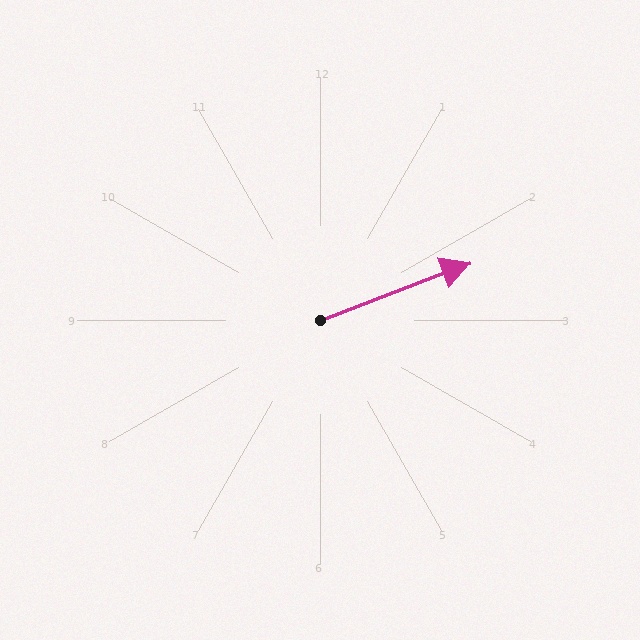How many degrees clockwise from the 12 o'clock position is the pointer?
Approximately 69 degrees.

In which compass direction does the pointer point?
East.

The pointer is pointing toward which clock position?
Roughly 2 o'clock.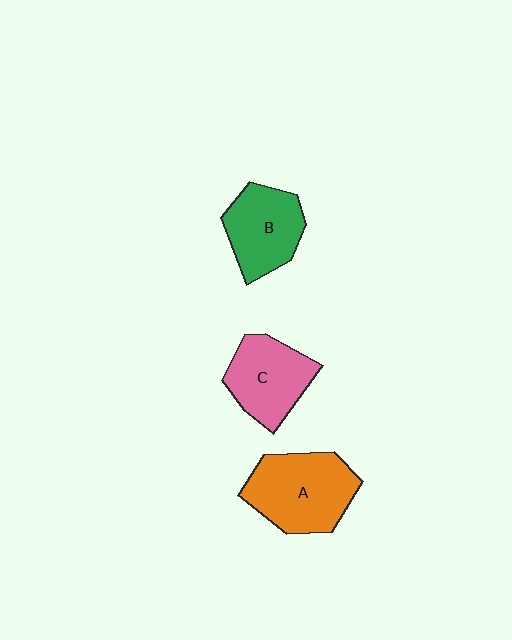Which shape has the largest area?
Shape A (orange).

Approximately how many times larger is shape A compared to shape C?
Approximately 1.3 times.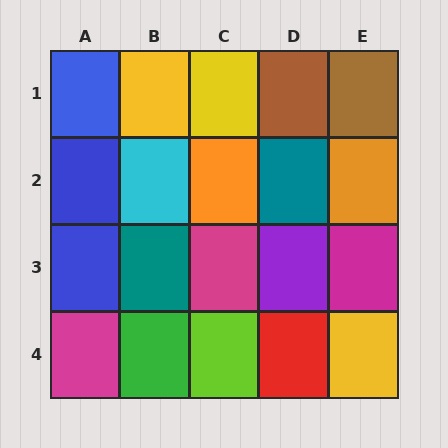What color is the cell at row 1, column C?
Yellow.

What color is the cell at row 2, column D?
Teal.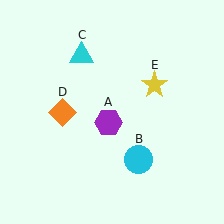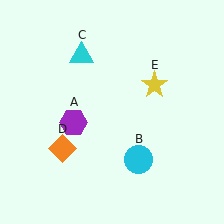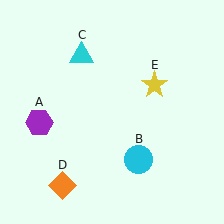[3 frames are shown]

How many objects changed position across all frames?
2 objects changed position: purple hexagon (object A), orange diamond (object D).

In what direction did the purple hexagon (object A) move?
The purple hexagon (object A) moved left.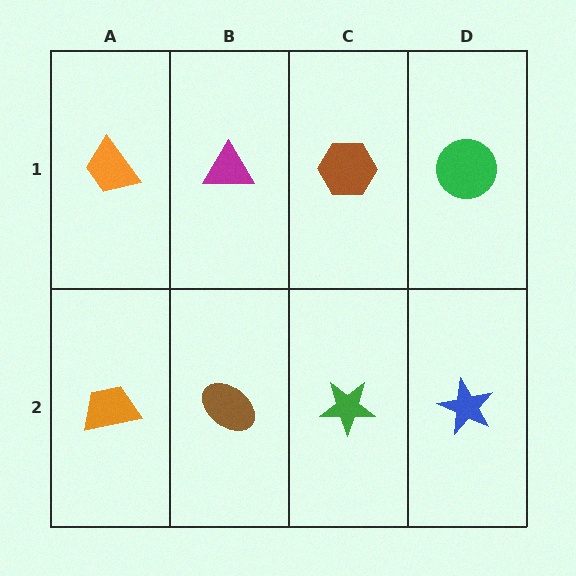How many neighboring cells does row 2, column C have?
3.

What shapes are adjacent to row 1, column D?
A blue star (row 2, column D), a brown hexagon (row 1, column C).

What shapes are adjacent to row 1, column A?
An orange trapezoid (row 2, column A), a magenta triangle (row 1, column B).